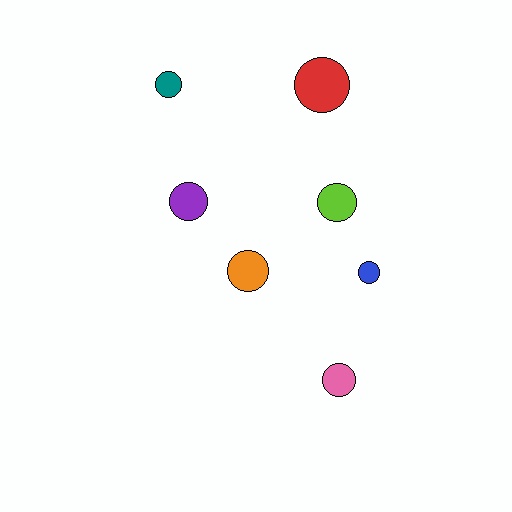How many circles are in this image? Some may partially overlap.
There are 7 circles.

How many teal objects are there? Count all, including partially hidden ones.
There is 1 teal object.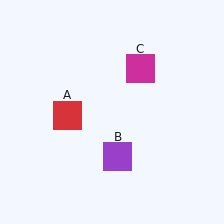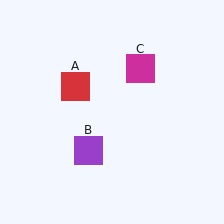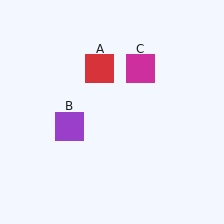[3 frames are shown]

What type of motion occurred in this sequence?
The red square (object A), purple square (object B) rotated clockwise around the center of the scene.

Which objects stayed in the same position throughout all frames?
Magenta square (object C) remained stationary.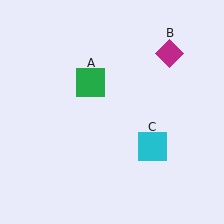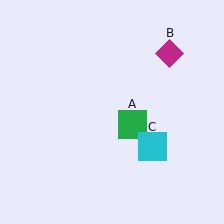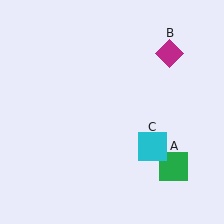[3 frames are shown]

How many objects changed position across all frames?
1 object changed position: green square (object A).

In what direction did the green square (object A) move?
The green square (object A) moved down and to the right.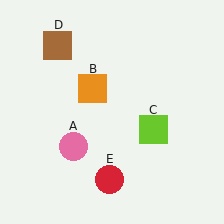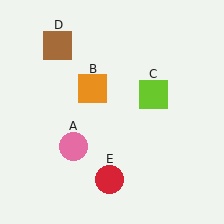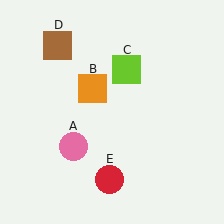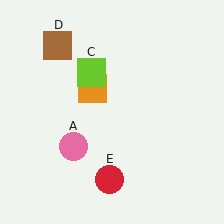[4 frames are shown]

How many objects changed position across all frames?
1 object changed position: lime square (object C).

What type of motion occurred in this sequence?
The lime square (object C) rotated counterclockwise around the center of the scene.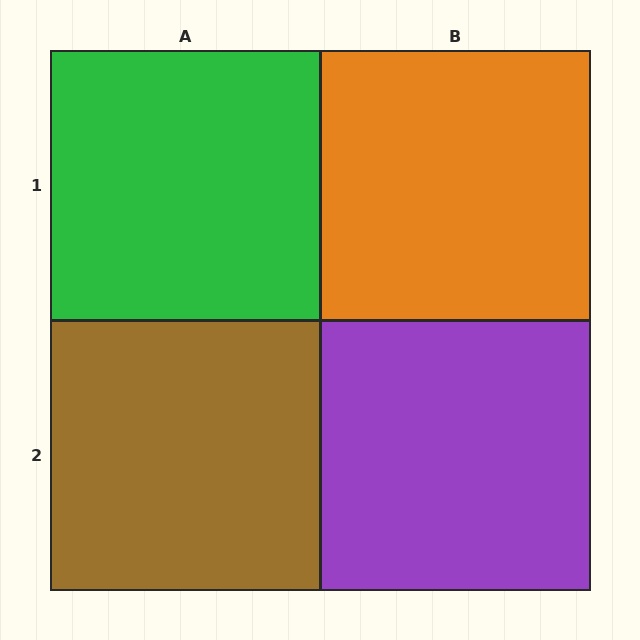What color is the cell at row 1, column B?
Orange.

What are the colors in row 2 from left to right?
Brown, purple.